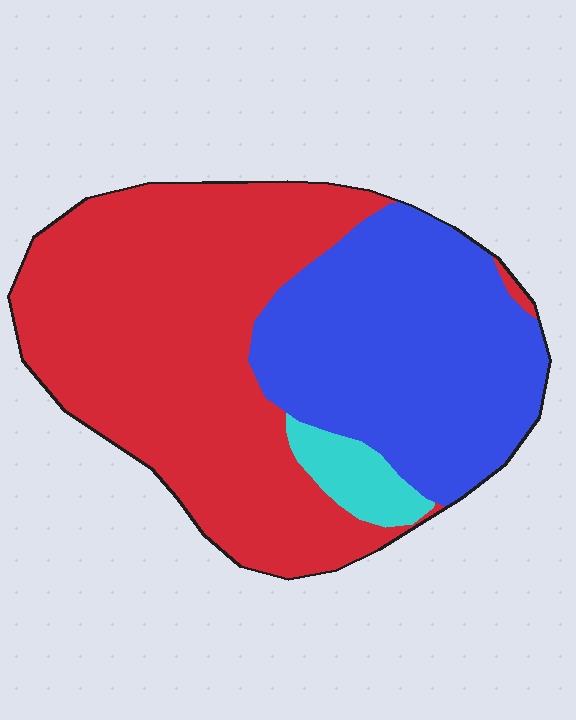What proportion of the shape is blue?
Blue covers about 40% of the shape.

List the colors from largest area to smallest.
From largest to smallest: red, blue, cyan.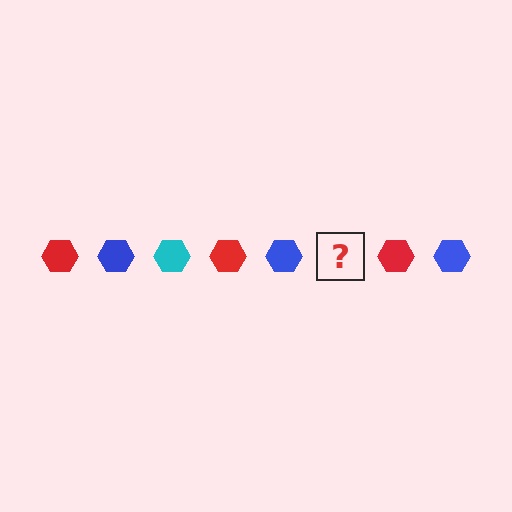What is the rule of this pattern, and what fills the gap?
The rule is that the pattern cycles through red, blue, cyan hexagons. The gap should be filled with a cyan hexagon.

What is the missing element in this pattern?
The missing element is a cyan hexagon.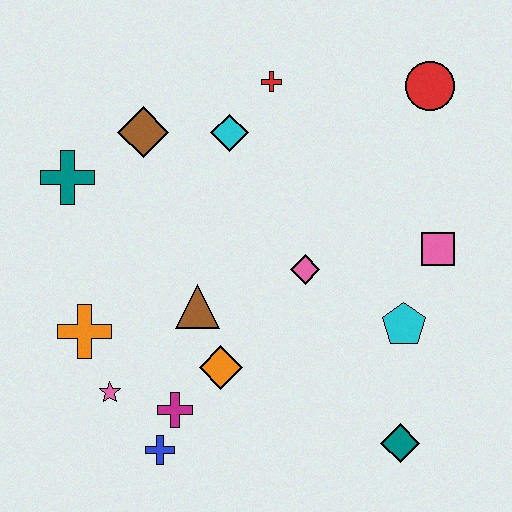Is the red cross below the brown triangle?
No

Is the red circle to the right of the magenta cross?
Yes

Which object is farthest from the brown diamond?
The teal diamond is farthest from the brown diamond.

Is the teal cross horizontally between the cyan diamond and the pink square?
No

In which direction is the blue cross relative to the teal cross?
The blue cross is below the teal cross.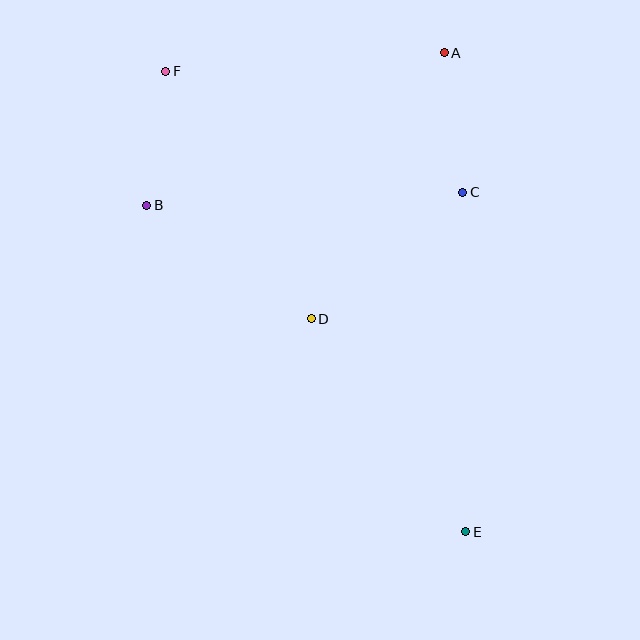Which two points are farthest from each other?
Points E and F are farthest from each other.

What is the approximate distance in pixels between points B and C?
The distance between B and C is approximately 316 pixels.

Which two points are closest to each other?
Points B and F are closest to each other.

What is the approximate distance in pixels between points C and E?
The distance between C and E is approximately 339 pixels.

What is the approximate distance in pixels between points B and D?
The distance between B and D is approximately 200 pixels.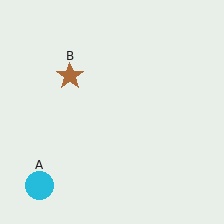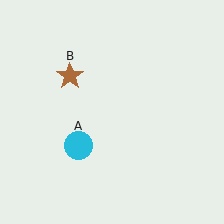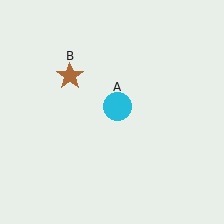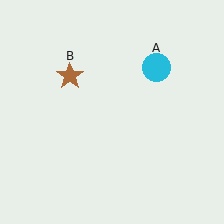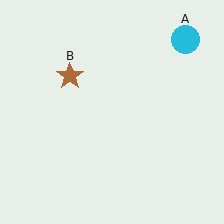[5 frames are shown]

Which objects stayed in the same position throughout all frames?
Brown star (object B) remained stationary.